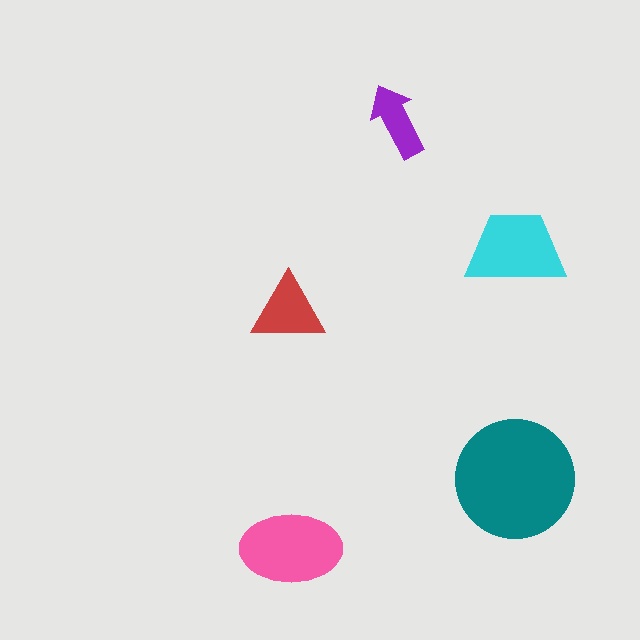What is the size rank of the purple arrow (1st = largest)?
5th.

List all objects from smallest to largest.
The purple arrow, the red triangle, the cyan trapezoid, the pink ellipse, the teal circle.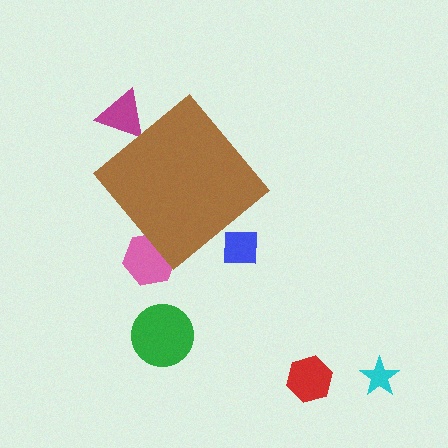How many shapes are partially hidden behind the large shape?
3 shapes are partially hidden.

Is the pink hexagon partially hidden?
Yes, the pink hexagon is partially hidden behind the brown diamond.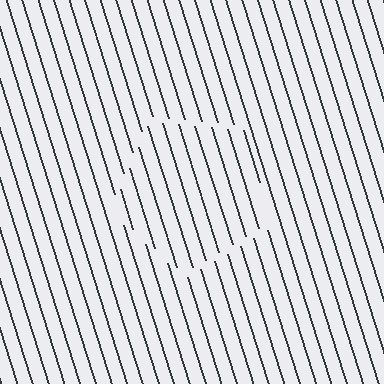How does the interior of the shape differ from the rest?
The interior of the shape contains the same grating, shifted by half a period — the contour is defined by the phase discontinuity where line-ends from the inner and outer gratings abut.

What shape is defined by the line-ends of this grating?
An illusory pentagon. The interior of the shape contains the same grating, shifted by half a period — the contour is defined by the phase discontinuity where line-ends from the inner and outer gratings abut.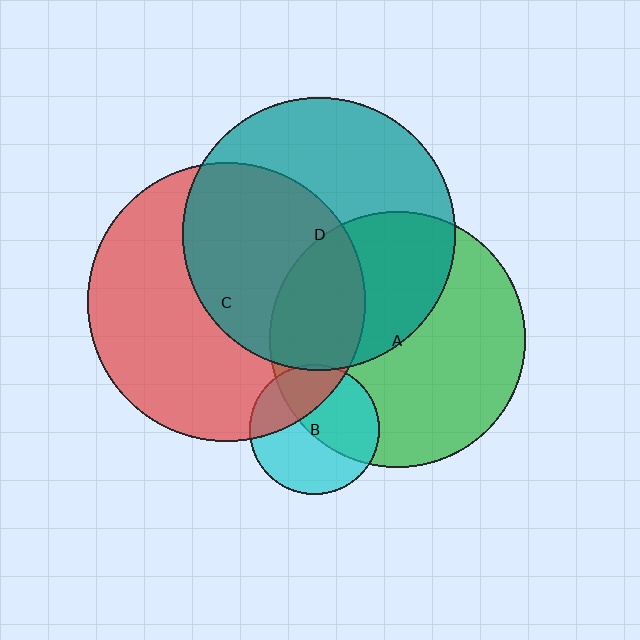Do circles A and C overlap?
Yes.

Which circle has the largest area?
Circle C (red).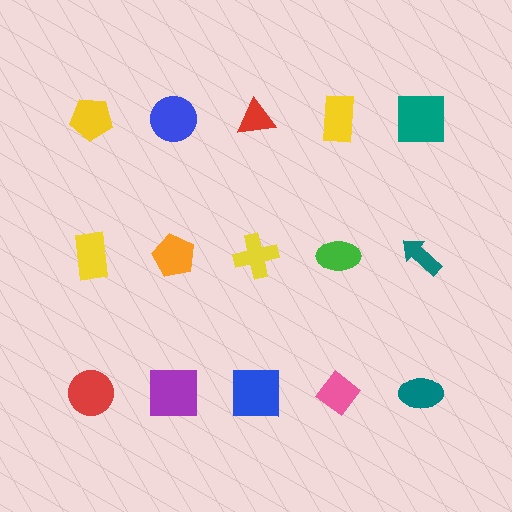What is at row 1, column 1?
A yellow pentagon.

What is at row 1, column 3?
A red triangle.